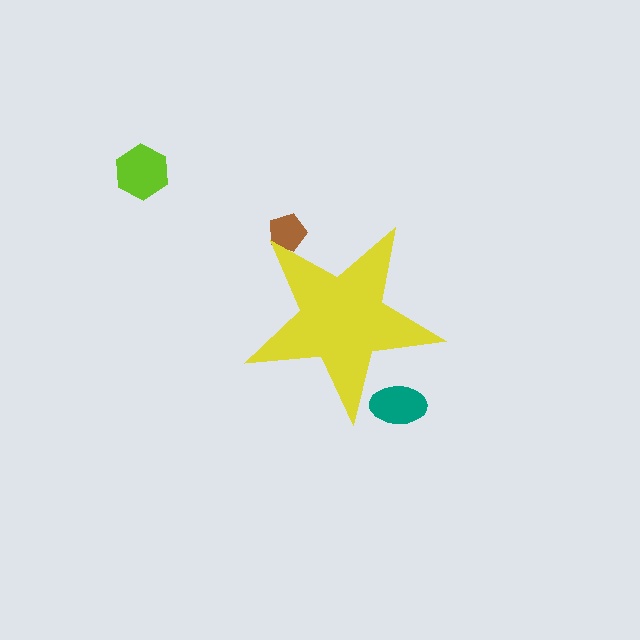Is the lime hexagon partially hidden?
No, the lime hexagon is fully visible.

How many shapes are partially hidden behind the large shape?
2 shapes are partially hidden.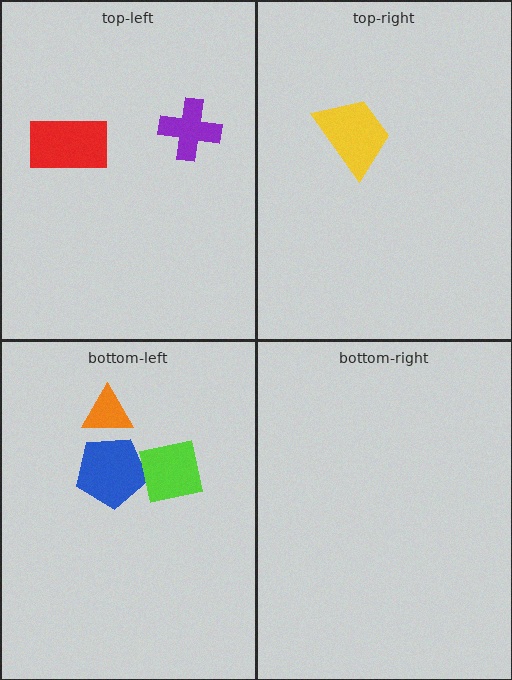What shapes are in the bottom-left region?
The blue pentagon, the lime square, the orange triangle.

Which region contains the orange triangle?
The bottom-left region.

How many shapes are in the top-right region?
1.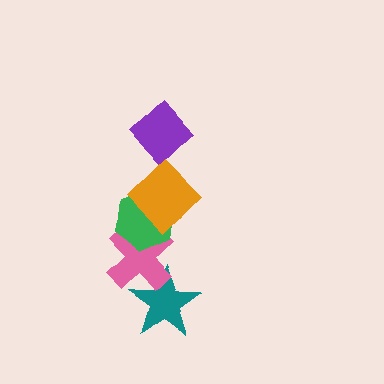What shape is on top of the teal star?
The pink cross is on top of the teal star.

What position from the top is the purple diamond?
The purple diamond is 1st from the top.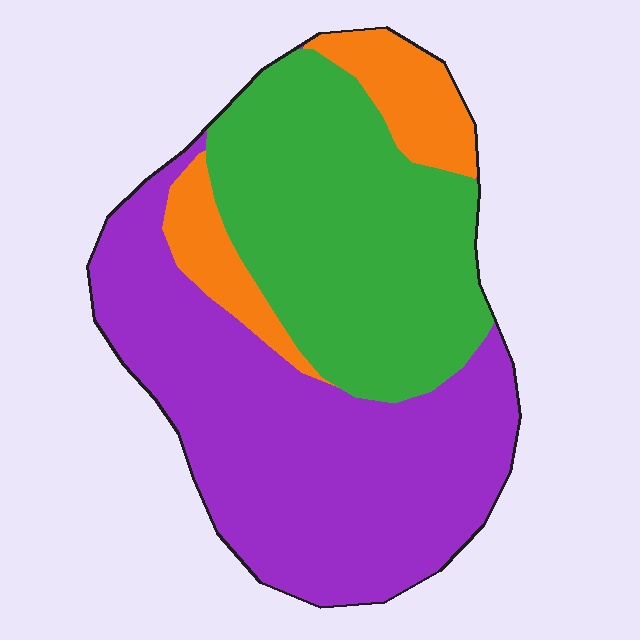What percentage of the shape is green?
Green takes up about three eighths (3/8) of the shape.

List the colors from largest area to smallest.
From largest to smallest: purple, green, orange.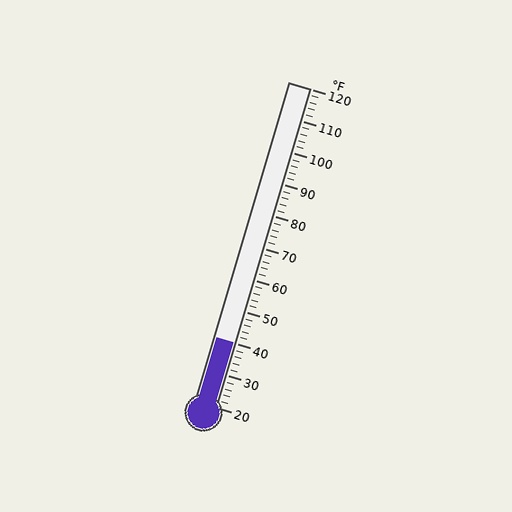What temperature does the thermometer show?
The thermometer shows approximately 40°F.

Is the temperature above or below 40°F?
The temperature is at 40°F.